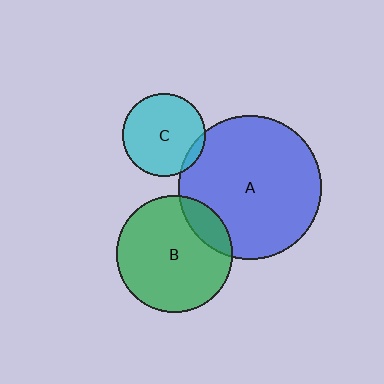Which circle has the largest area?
Circle A (blue).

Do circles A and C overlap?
Yes.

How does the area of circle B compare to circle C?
Approximately 2.0 times.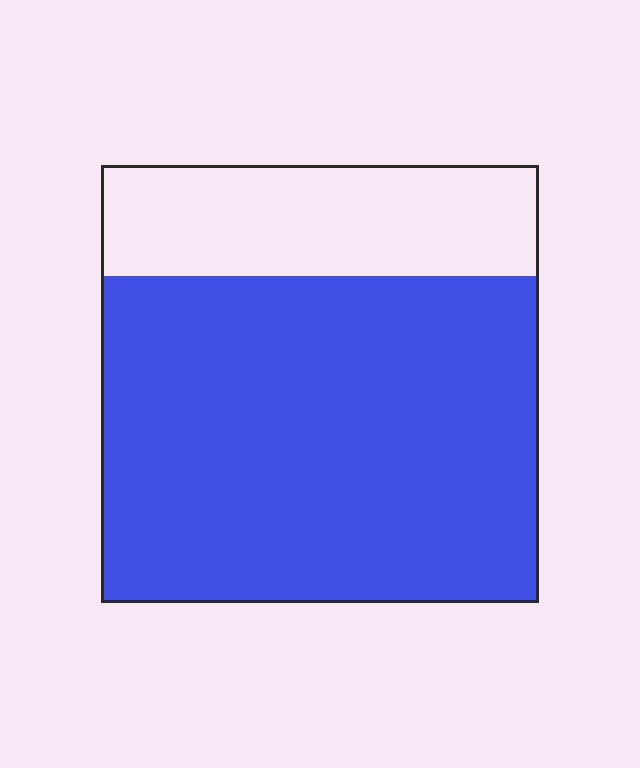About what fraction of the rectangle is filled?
About three quarters (3/4).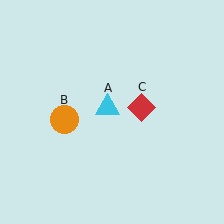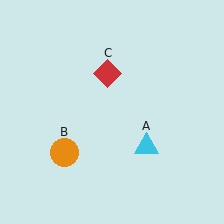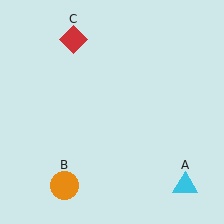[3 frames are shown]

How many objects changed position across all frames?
3 objects changed position: cyan triangle (object A), orange circle (object B), red diamond (object C).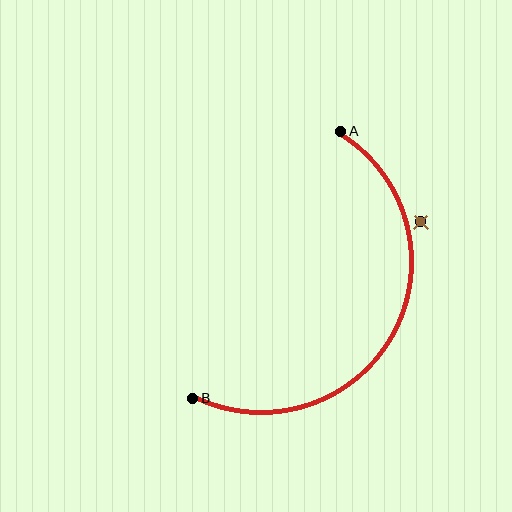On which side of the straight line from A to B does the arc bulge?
The arc bulges to the right of the straight line connecting A and B.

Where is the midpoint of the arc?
The arc midpoint is the point on the curve farthest from the straight line joining A and B. It sits to the right of that line.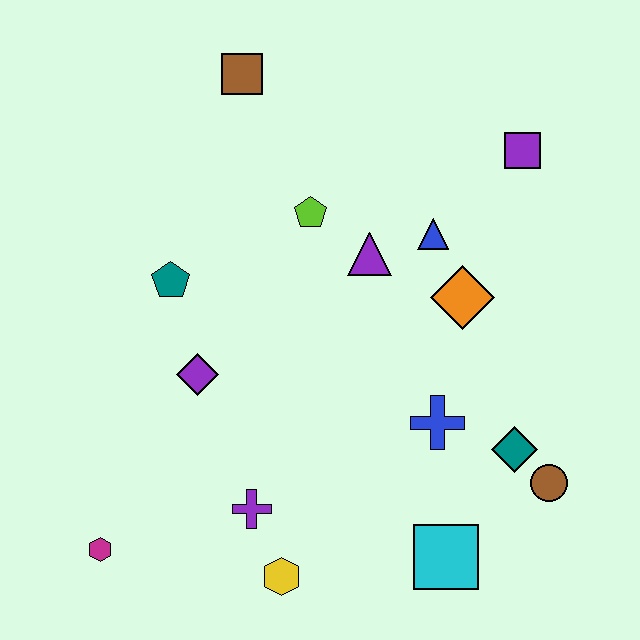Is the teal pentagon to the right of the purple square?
No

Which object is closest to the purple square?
The blue triangle is closest to the purple square.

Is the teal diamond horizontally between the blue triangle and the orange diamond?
No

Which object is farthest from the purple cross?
The purple square is farthest from the purple cross.